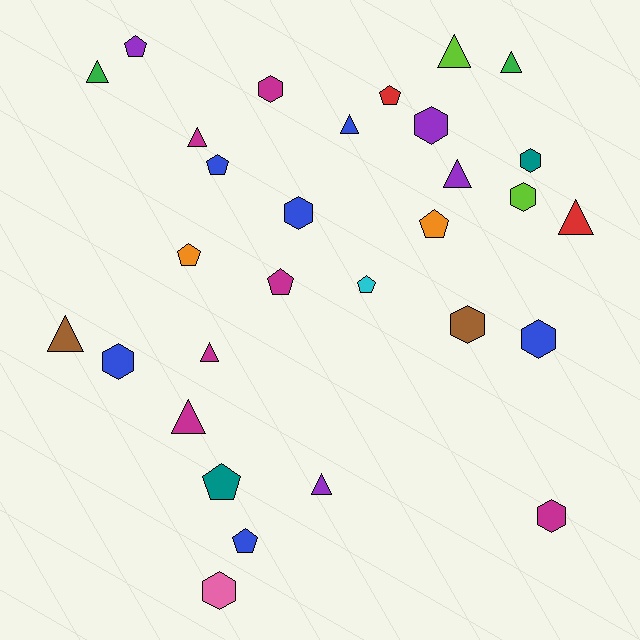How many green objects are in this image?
There are 2 green objects.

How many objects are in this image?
There are 30 objects.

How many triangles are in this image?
There are 11 triangles.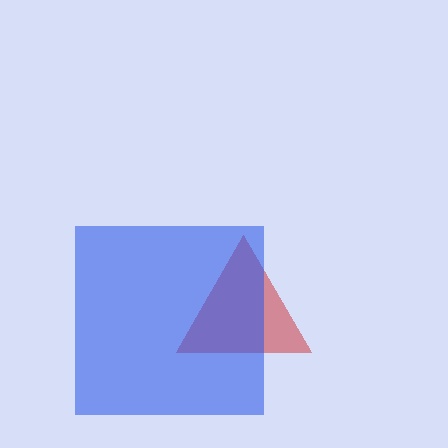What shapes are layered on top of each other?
The layered shapes are: a red triangle, a blue square.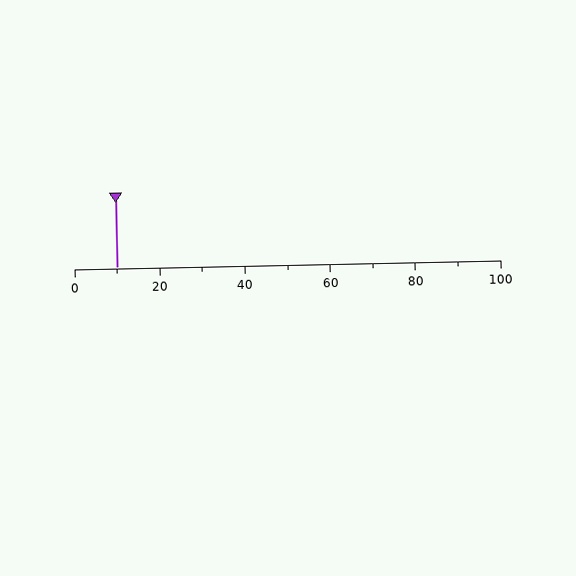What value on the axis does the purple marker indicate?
The marker indicates approximately 10.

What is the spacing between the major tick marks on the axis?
The major ticks are spaced 20 apart.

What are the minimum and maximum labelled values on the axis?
The axis runs from 0 to 100.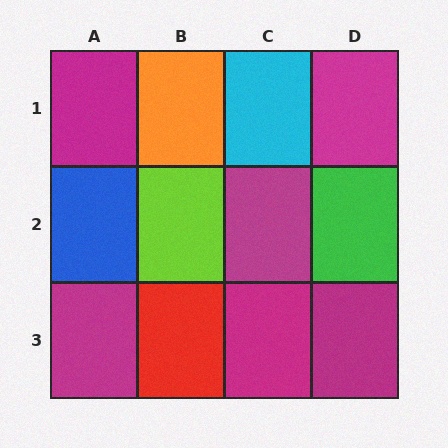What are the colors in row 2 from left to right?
Blue, lime, magenta, green.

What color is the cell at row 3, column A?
Magenta.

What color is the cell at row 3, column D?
Magenta.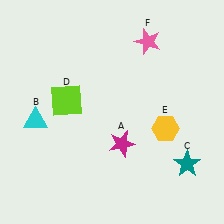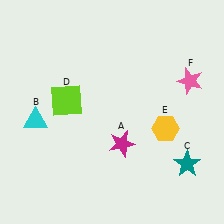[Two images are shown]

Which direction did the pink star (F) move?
The pink star (F) moved right.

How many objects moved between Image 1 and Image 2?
1 object moved between the two images.